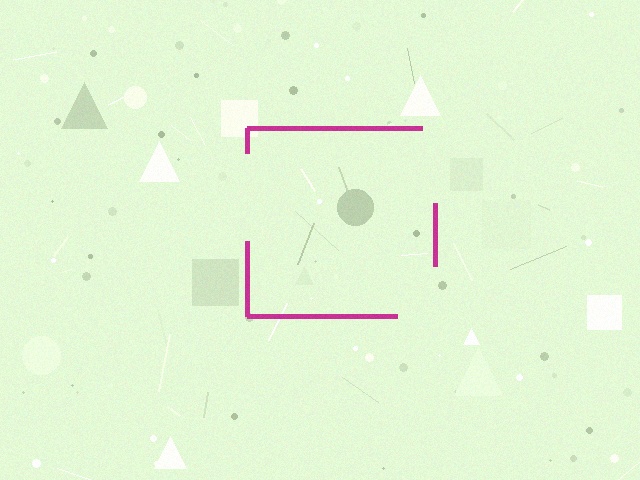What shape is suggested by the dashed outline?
The dashed outline suggests a square.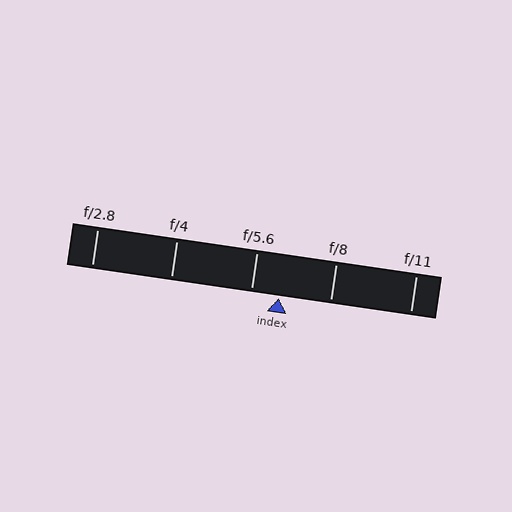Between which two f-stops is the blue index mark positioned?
The index mark is between f/5.6 and f/8.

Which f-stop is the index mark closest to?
The index mark is closest to f/5.6.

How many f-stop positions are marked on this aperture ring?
There are 5 f-stop positions marked.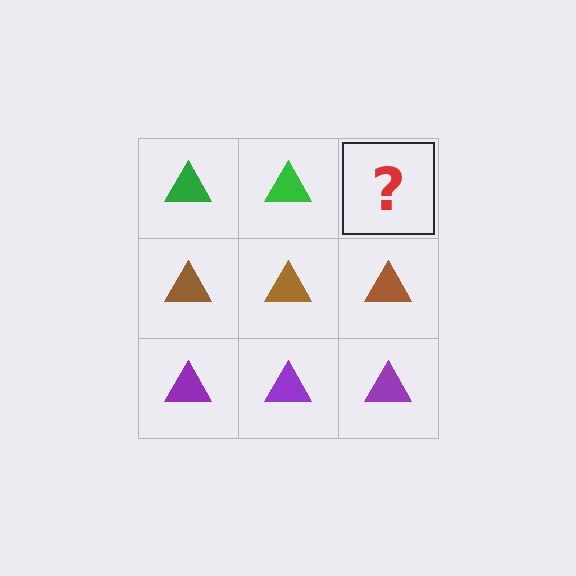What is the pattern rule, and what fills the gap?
The rule is that each row has a consistent color. The gap should be filled with a green triangle.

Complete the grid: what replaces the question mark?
The question mark should be replaced with a green triangle.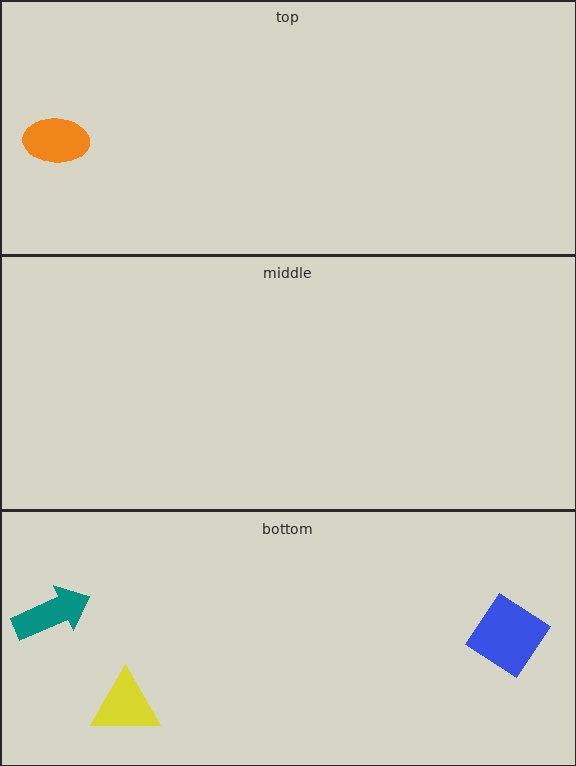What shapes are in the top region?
The orange ellipse.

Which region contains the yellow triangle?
The bottom region.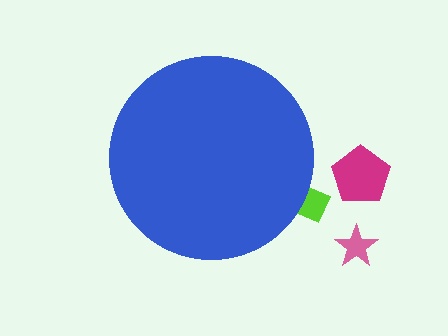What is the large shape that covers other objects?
A blue circle.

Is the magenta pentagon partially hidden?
No, the magenta pentagon is fully visible.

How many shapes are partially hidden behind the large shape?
1 shape is partially hidden.